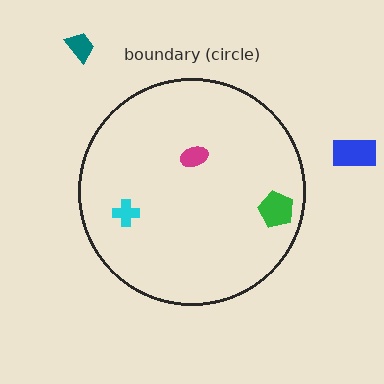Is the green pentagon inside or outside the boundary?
Inside.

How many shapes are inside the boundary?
3 inside, 2 outside.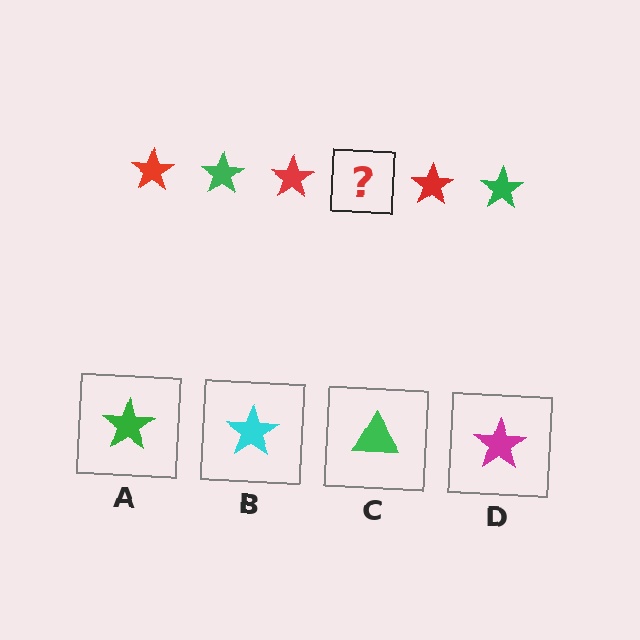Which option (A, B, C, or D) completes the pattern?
A.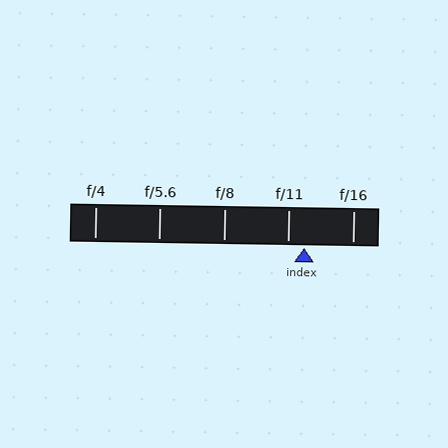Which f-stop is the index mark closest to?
The index mark is closest to f/11.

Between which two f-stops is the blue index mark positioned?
The index mark is between f/11 and f/16.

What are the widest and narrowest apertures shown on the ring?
The widest aperture shown is f/4 and the narrowest is f/16.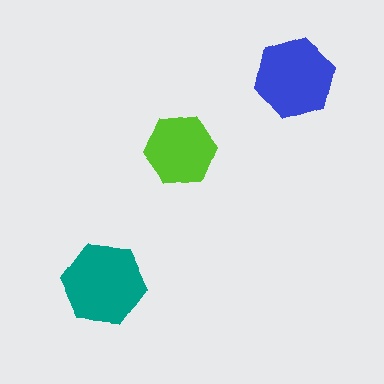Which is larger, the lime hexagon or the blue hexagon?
The blue one.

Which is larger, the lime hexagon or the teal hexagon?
The teal one.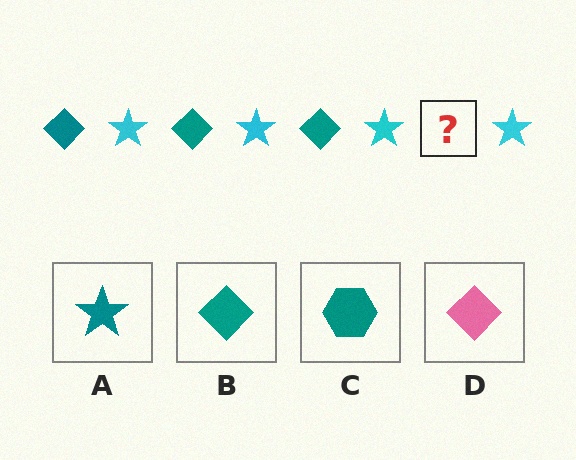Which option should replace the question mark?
Option B.